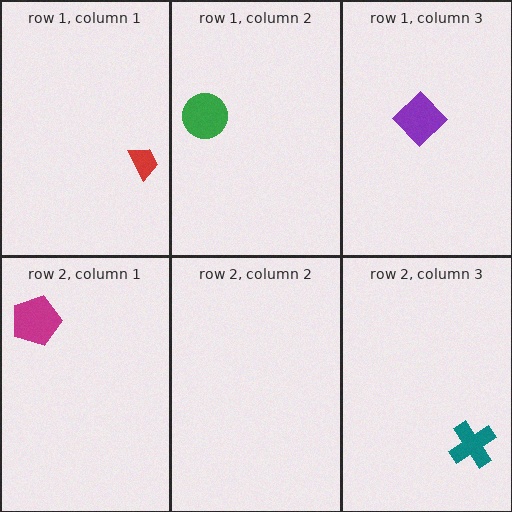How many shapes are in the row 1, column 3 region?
1.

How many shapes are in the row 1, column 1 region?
1.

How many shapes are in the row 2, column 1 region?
1.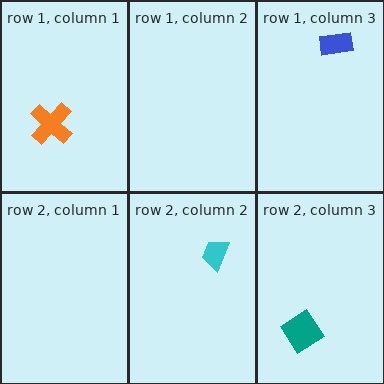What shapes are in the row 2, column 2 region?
The cyan trapezoid.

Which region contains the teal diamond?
The row 2, column 3 region.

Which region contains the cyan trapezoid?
The row 2, column 2 region.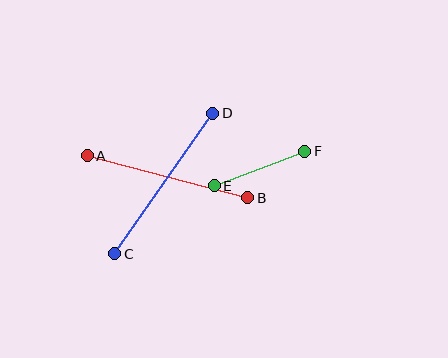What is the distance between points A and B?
The distance is approximately 166 pixels.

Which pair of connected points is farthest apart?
Points C and D are farthest apart.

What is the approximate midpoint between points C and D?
The midpoint is at approximately (164, 183) pixels.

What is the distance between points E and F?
The distance is approximately 97 pixels.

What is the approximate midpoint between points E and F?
The midpoint is at approximately (259, 169) pixels.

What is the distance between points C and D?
The distance is approximately 171 pixels.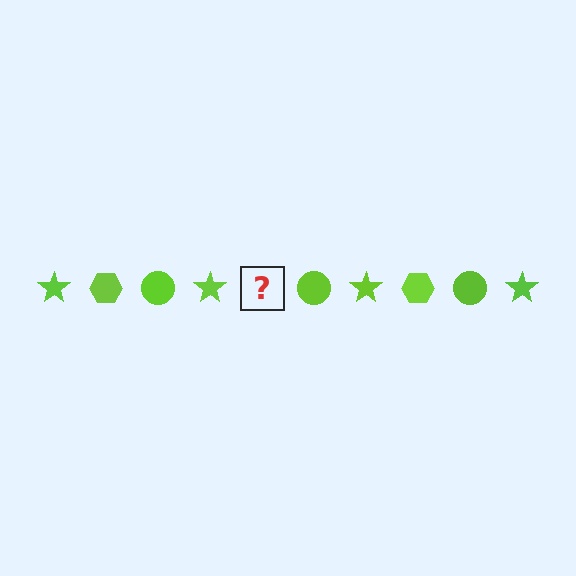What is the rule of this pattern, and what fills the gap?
The rule is that the pattern cycles through star, hexagon, circle shapes in lime. The gap should be filled with a lime hexagon.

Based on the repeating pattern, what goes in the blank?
The blank should be a lime hexagon.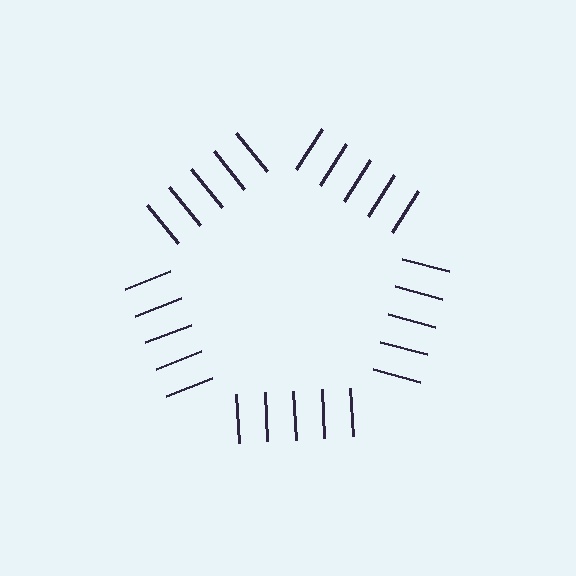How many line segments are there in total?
25 — 5 along each of the 5 edges.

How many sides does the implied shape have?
5 sides — the line-ends trace a pentagon.